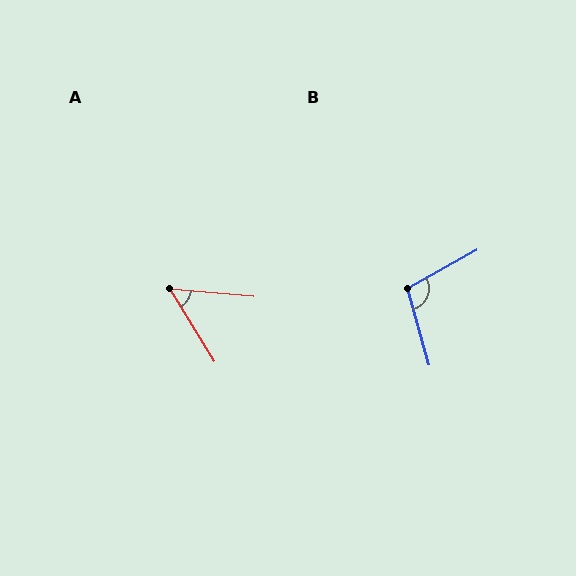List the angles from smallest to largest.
A (53°), B (103°).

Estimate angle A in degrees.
Approximately 53 degrees.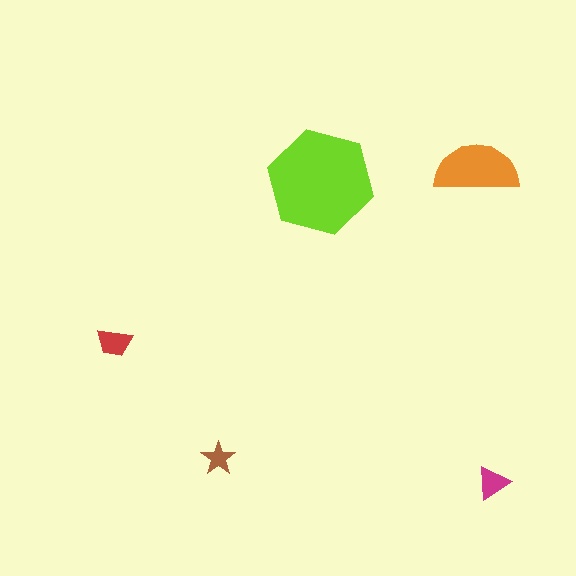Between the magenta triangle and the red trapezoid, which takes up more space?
The red trapezoid.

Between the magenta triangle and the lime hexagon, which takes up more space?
The lime hexagon.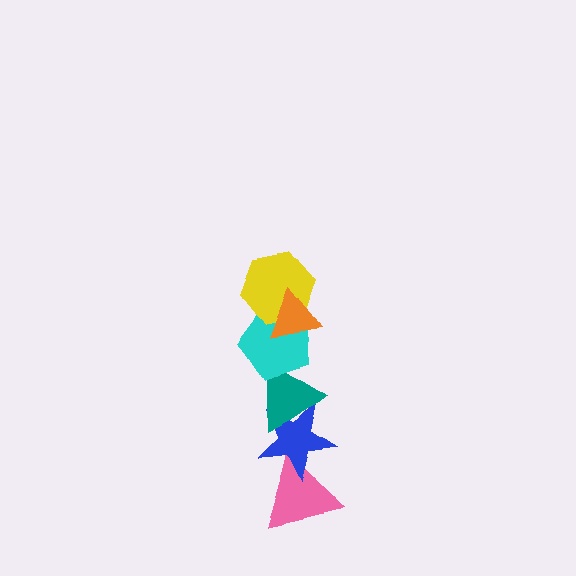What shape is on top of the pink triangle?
The blue star is on top of the pink triangle.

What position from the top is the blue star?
The blue star is 5th from the top.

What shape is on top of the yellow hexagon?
The orange triangle is on top of the yellow hexagon.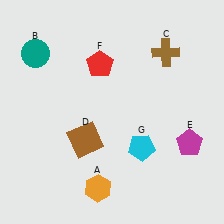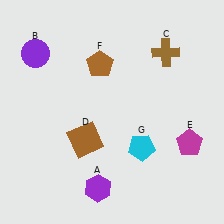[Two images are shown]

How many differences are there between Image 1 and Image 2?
There are 3 differences between the two images.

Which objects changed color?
A changed from orange to purple. B changed from teal to purple. F changed from red to brown.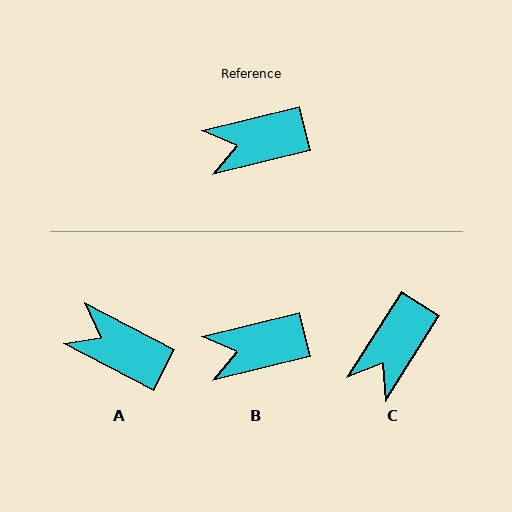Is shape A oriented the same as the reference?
No, it is off by about 41 degrees.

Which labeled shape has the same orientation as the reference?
B.